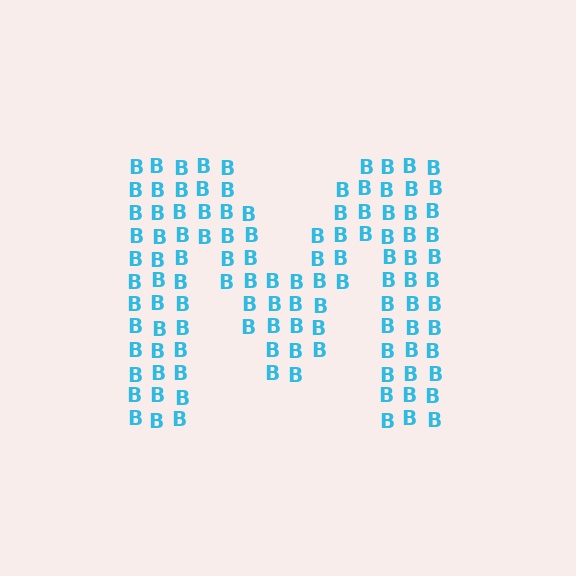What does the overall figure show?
The overall figure shows the letter M.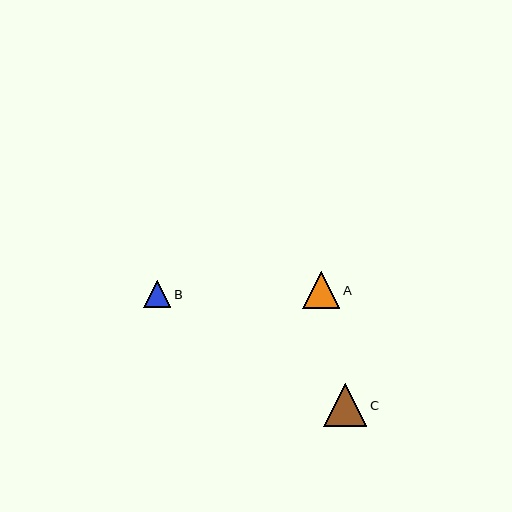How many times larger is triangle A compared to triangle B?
Triangle A is approximately 1.4 times the size of triangle B.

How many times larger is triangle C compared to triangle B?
Triangle C is approximately 1.6 times the size of triangle B.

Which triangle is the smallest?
Triangle B is the smallest with a size of approximately 27 pixels.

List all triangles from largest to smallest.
From largest to smallest: C, A, B.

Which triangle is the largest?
Triangle C is the largest with a size of approximately 43 pixels.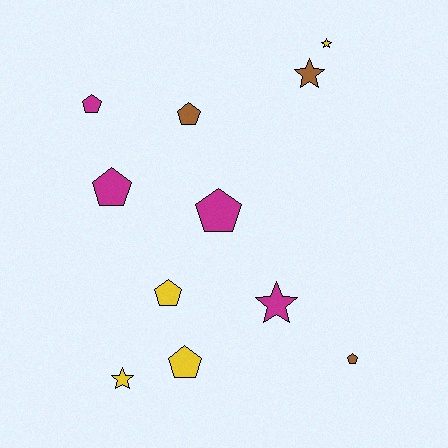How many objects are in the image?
There are 11 objects.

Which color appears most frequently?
Yellow, with 4 objects.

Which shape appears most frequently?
Pentagon, with 7 objects.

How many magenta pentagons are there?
There are 3 magenta pentagons.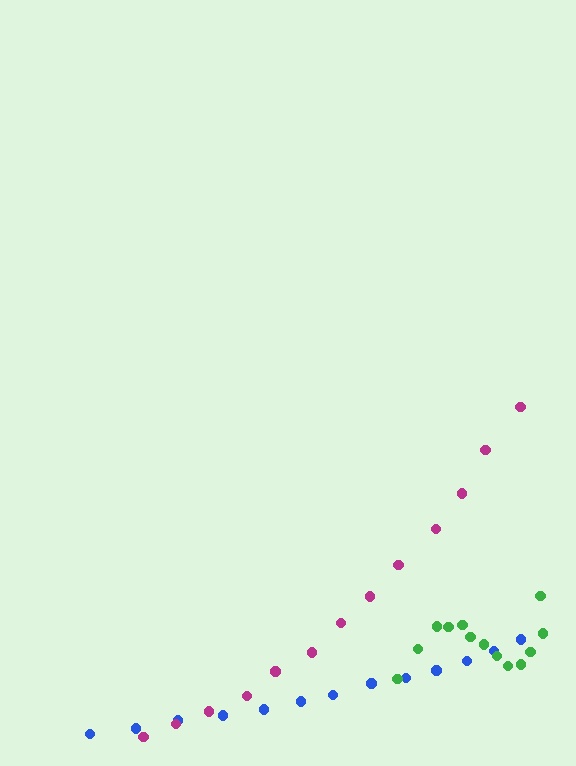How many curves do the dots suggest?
There are 3 distinct paths.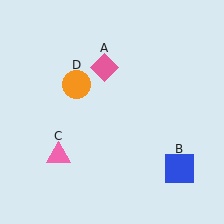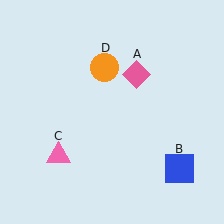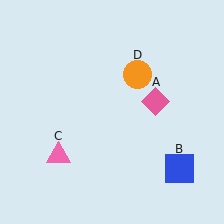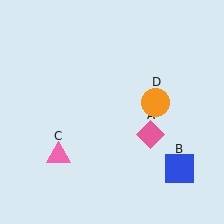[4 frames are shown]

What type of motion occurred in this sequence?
The pink diamond (object A), orange circle (object D) rotated clockwise around the center of the scene.